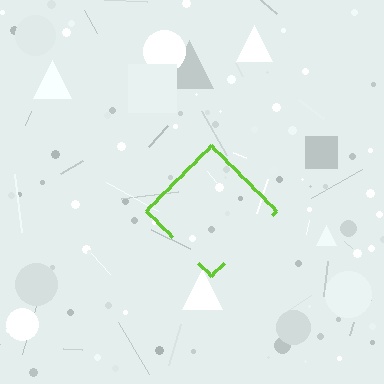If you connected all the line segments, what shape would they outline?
They would outline a diamond.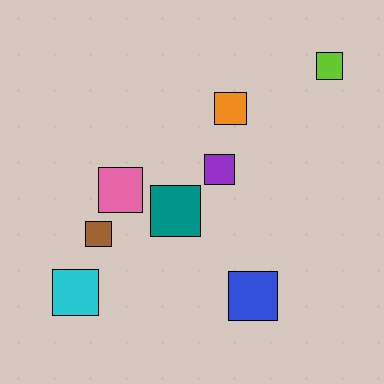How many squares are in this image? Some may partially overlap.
There are 8 squares.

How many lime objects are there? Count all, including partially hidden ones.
There is 1 lime object.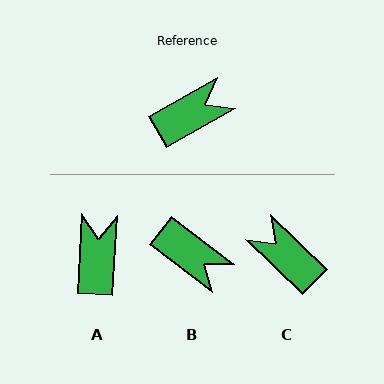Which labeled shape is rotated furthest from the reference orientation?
C, about 107 degrees away.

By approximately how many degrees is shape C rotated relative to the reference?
Approximately 107 degrees counter-clockwise.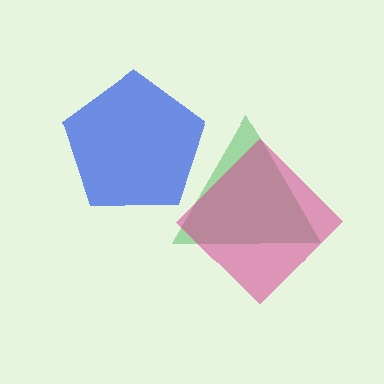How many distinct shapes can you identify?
There are 3 distinct shapes: a blue pentagon, a green triangle, a magenta diamond.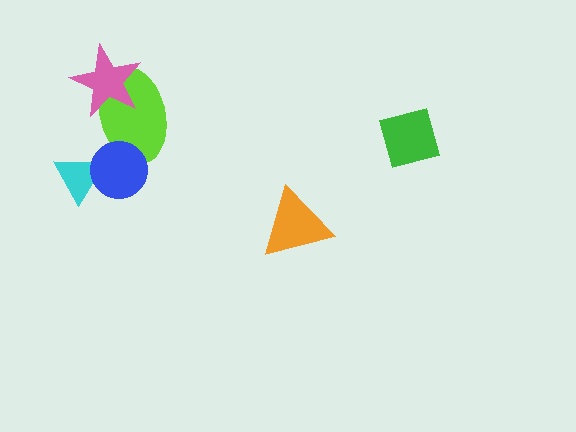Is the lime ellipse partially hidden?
Yes, it is partially covered by another shape.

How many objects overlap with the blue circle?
2 objects overlap with the blue circle.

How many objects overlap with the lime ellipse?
2 objects overlap with the lime ellipse.